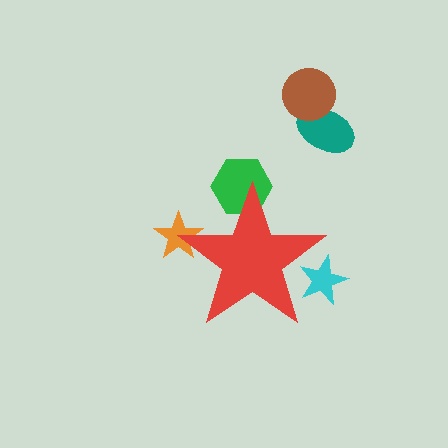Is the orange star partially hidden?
Yes, the orange star is partially hidden behind the red star.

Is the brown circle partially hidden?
No, the brown circle is fully visible.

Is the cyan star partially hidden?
Yes, the cyan star is partially hidden behind the red star.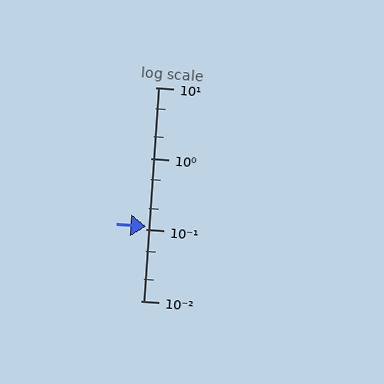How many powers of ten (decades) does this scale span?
The scale spans 3 decades, from 0.01 to 10.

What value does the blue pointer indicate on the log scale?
The pointer indicates approximately 0.11.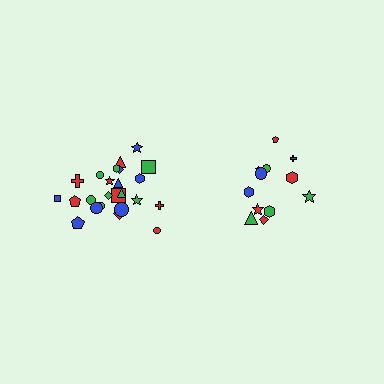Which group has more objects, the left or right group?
The left group.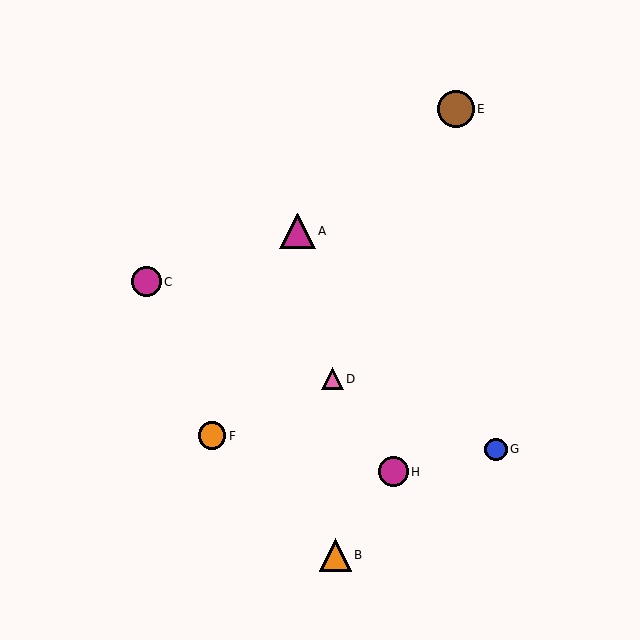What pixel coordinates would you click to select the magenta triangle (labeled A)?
Click at (297, 231) to select the magenta triangle A.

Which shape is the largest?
The brown circle (labeled E) is the largest.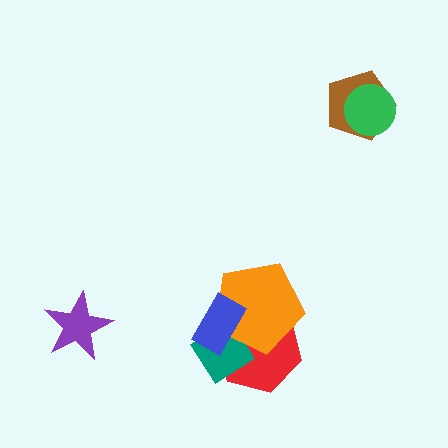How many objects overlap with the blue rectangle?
3 objects overlap with the blue rectangle.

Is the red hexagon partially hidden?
Yes, it is partially covered by another shape.